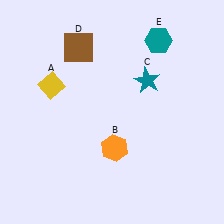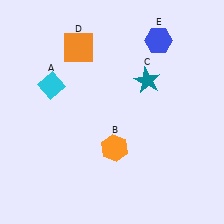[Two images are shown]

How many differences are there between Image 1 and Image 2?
There are 3 differences between the two images.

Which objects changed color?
A changed from yellow to cyan. D changed from brown to orange. E changed from teal to blue.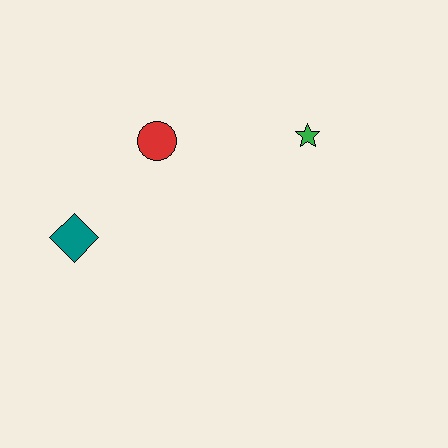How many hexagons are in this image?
There are no hexagons.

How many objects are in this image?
There are 3 objects.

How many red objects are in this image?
There is 1 red object.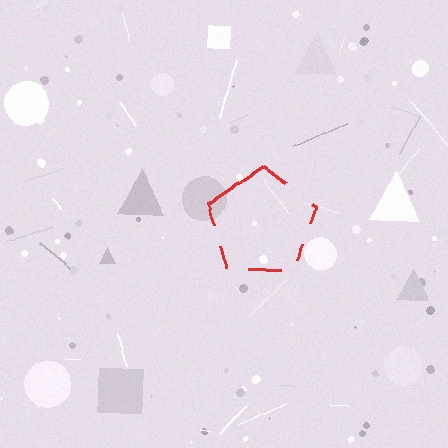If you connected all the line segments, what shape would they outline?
They would outline a pentagon.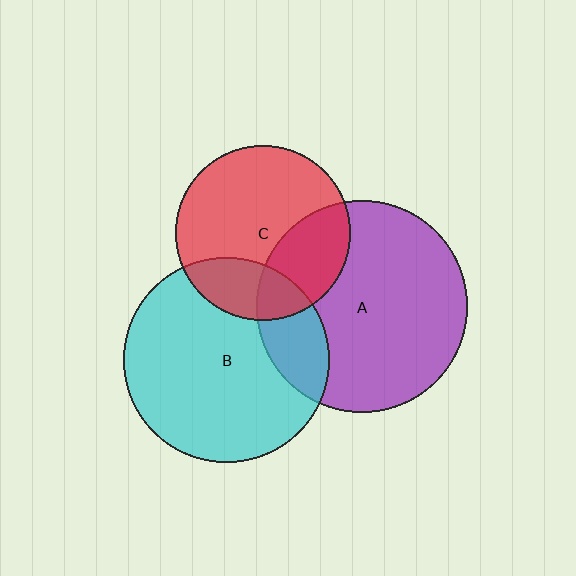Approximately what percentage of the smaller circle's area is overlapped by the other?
Approximately 20%.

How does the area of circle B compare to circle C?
Approximately 1.4 times.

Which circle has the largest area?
Circle A (purple).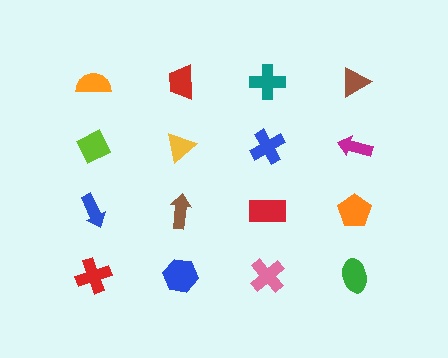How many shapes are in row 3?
4 shapes.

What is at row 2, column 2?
A yellow triangle.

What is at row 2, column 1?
A lime diamond.